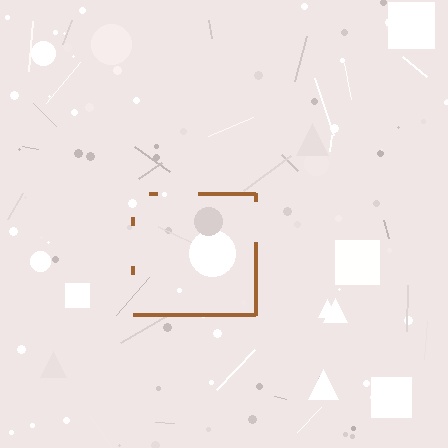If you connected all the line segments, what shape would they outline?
They would outline a square.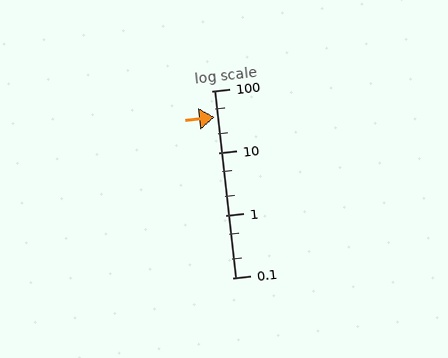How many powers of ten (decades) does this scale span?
The scale spans 3 decades, from 0.1 to 100.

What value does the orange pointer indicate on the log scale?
The pointer indicates approximately 38.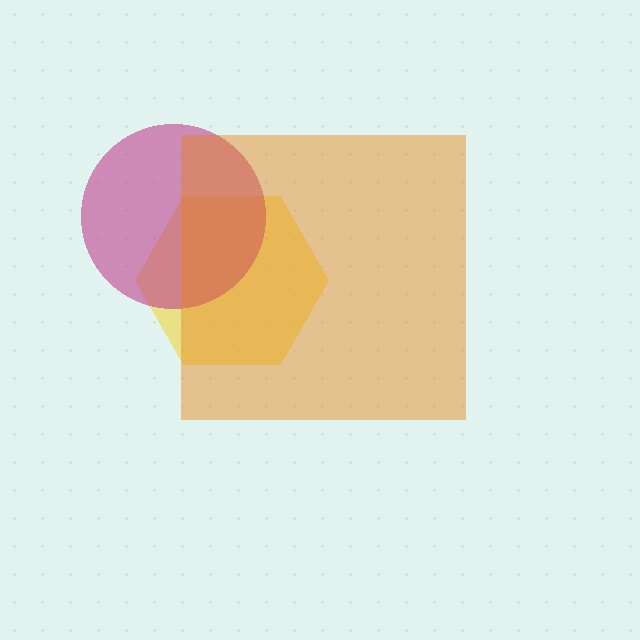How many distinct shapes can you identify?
There are 3 distinct shapes: a yellow hexagon, a magenta circle, an orange square.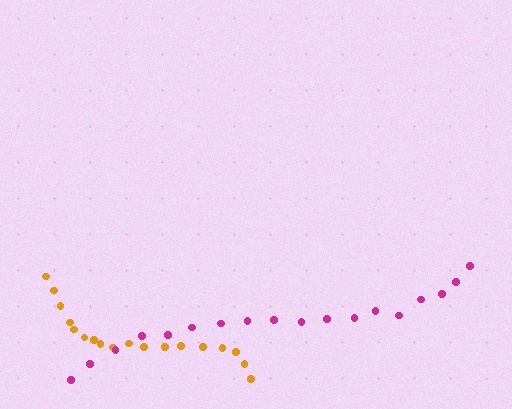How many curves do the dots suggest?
There are 2 distinct paths.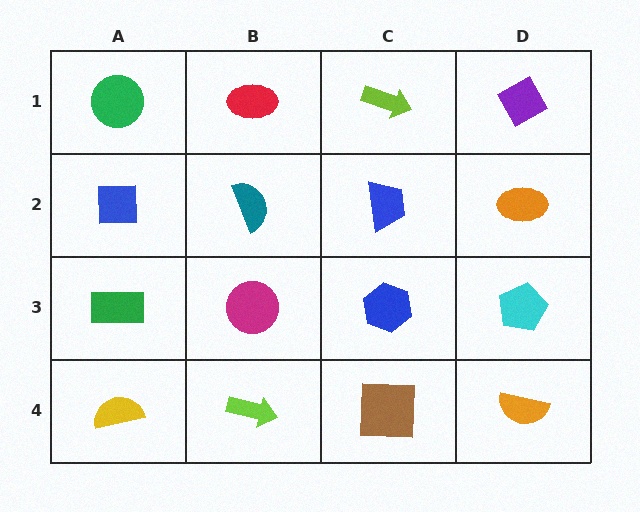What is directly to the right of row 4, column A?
A lime arrow.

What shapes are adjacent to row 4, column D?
A cyan pentagon (row 3, column D), a brown square (row 4, column C).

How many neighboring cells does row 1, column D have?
2.